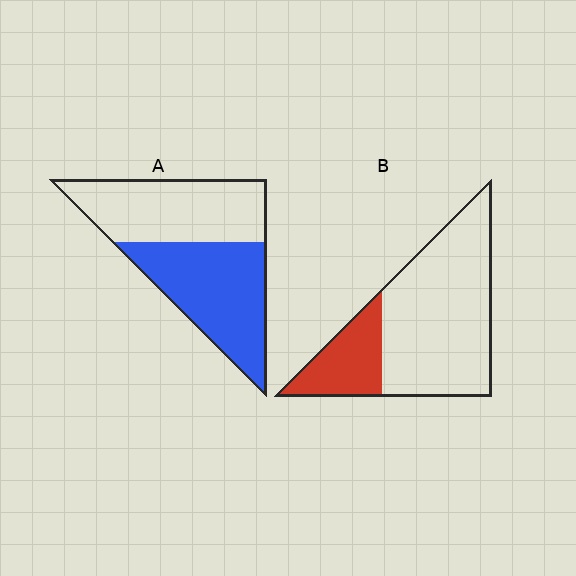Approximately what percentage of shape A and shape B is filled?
A is approximately 50% and B is approximately 25%.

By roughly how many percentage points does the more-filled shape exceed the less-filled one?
By roughly 25 percentage points (A over B).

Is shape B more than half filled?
No.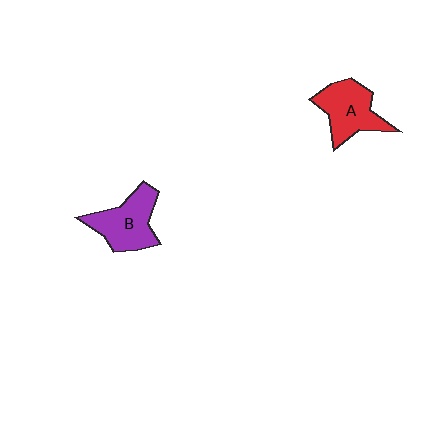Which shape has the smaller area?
Shape A (red).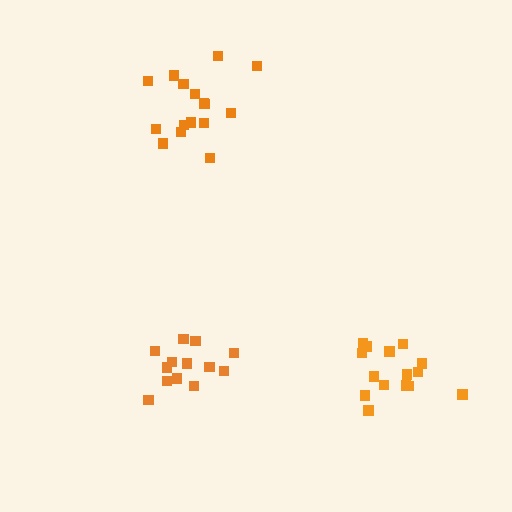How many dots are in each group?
Group 1: 16 dots, Group 2: 16 dots, Group 3: 13 dots (45 total).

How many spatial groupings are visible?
There are 3 spatial groupings.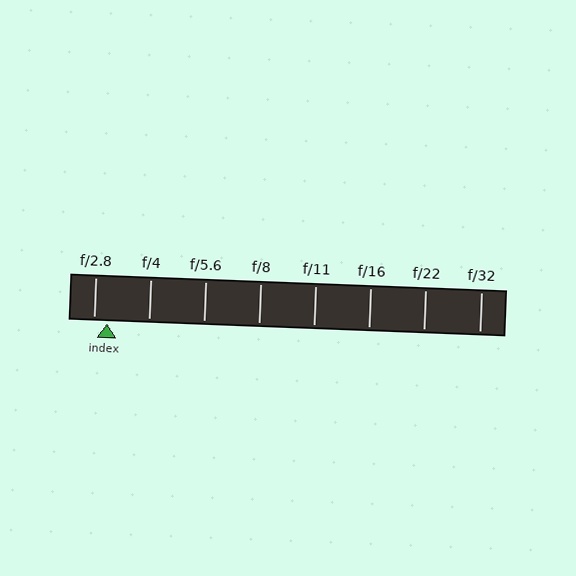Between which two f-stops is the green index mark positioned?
The index mark is between f/2.8 and f/4.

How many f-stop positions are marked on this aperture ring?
There are 8 f-stop positions marked.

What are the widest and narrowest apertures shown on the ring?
The widest aperture shown is f/2.8 and the narrowest is f/32.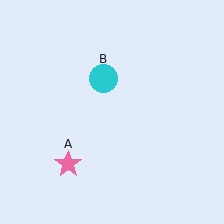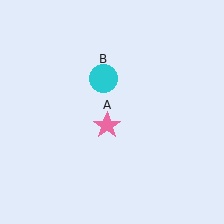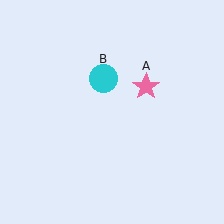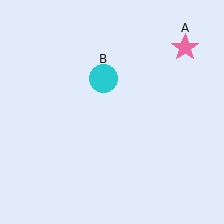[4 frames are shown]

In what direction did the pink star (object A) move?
The pink star (object A) moved up and to the right.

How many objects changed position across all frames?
1 object changed position: pink star (object A).